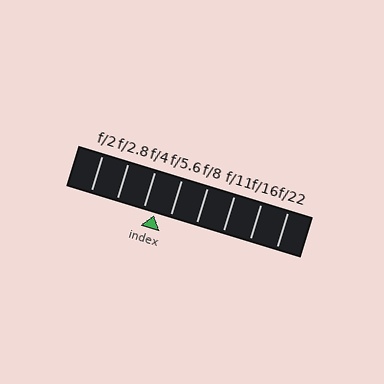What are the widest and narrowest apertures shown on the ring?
The widest aperture shown is f/2 and the narrowest is f/22.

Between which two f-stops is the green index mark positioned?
The index mark is between f/4 and f/5.6.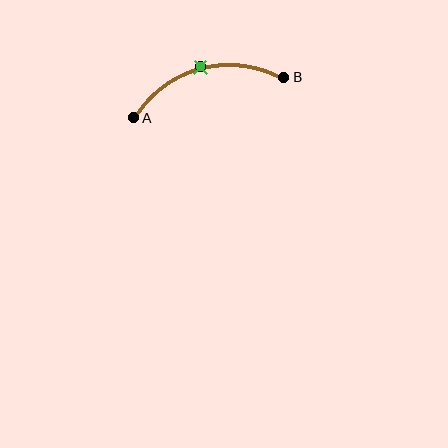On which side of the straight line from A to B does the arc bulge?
The arc bulges above the straight line connecting A and B.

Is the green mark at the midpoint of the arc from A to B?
Yes. The green mark lies on the arc at equal arc-length from both A and B — it is the arc midpoint.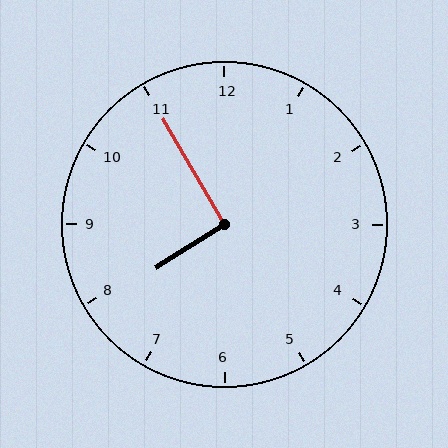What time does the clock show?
7:55.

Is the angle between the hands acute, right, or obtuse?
It is right.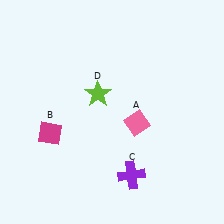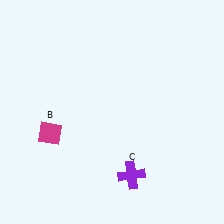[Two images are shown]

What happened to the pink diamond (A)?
The pink diamond (A) was removed in Image 2. It was in the bottom-right area of Image 1.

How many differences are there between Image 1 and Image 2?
There are 2 differences between the two images.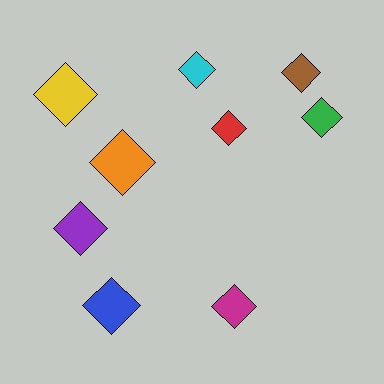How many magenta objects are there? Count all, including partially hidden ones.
There is 1 magenta object.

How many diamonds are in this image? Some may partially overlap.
There are 9 diamonds.